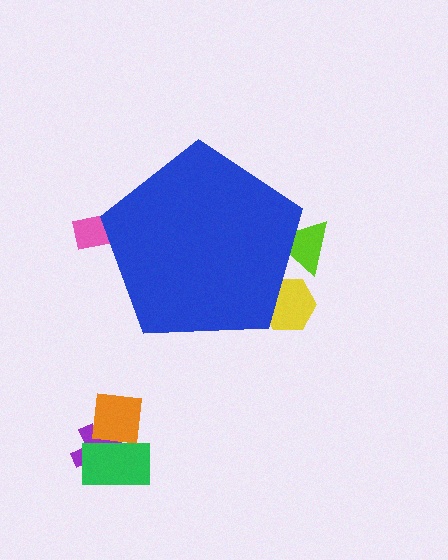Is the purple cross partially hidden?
No, the purple cross is fully visible.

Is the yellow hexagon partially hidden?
Yes, the yellow hexagon is partially hidden behind the blue pentagon.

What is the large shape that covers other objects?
A blue pentagon.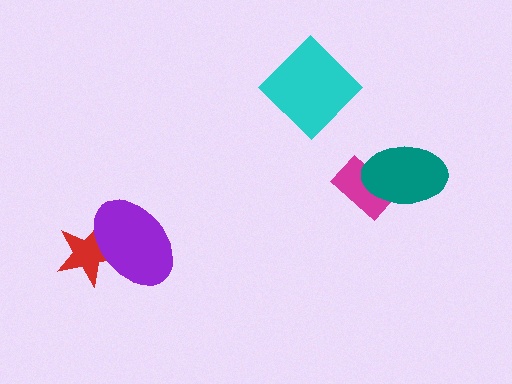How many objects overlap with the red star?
1 object overlaps with the red star.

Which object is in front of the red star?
The purple ellipse is in front of the red star.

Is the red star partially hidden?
Yes, it is partially covered by another shape.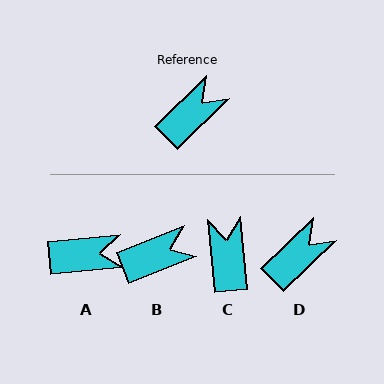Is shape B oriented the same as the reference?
No, it is off by about 23 degrees.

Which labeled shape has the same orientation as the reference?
D.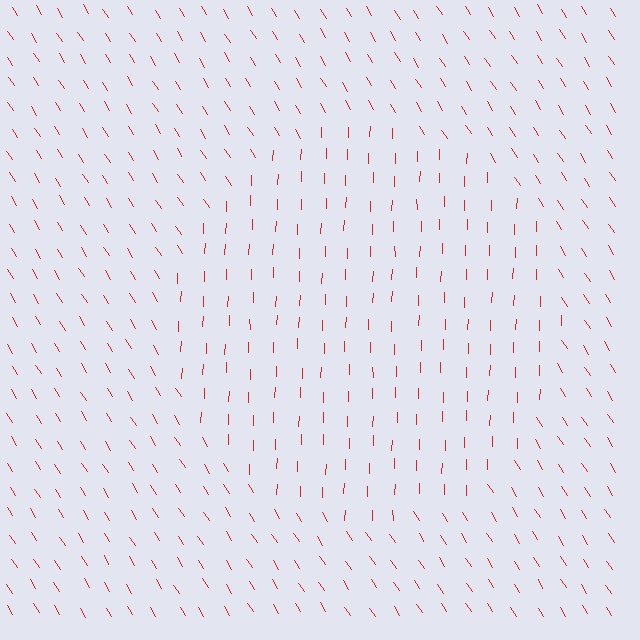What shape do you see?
I see a circle.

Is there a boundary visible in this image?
Yes, there is a texture boundary formed by a change in line orientation.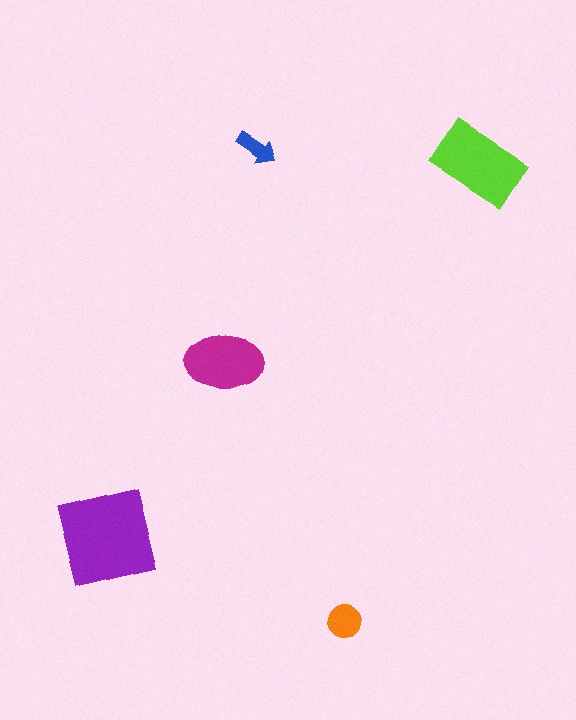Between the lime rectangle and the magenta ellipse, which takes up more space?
The lime rectangle.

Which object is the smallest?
The blue arrow.